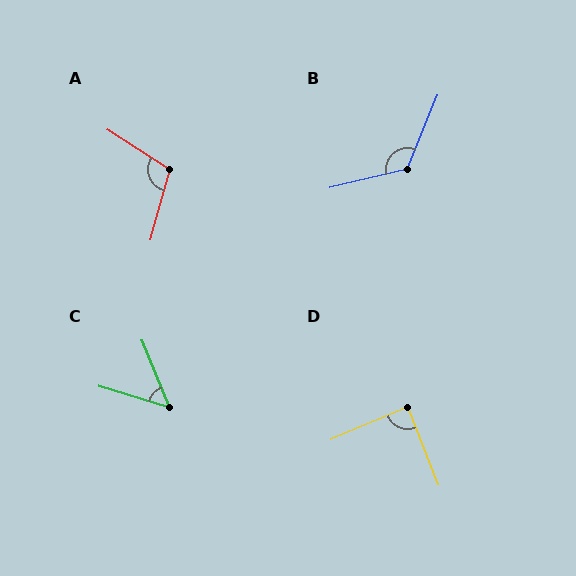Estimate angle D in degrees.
Approximately 89 degrees.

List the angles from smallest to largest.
C (51°), D (89°), A (107°), B (125°).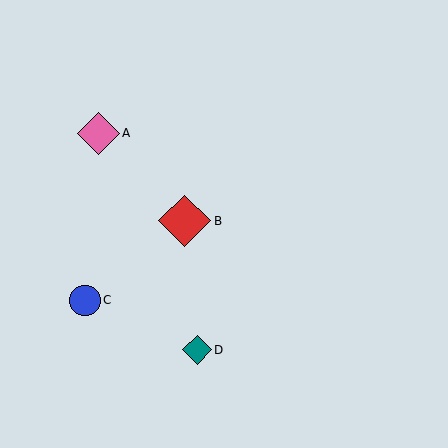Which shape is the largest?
The red diamond (labeled B) is the largest.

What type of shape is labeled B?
Shape B is a red diamond.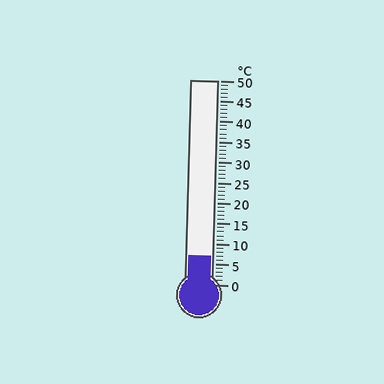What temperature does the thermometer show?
The thermometer shows approximately 7°C.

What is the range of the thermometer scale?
The thermometer scale ranges from 0°C to 50°C.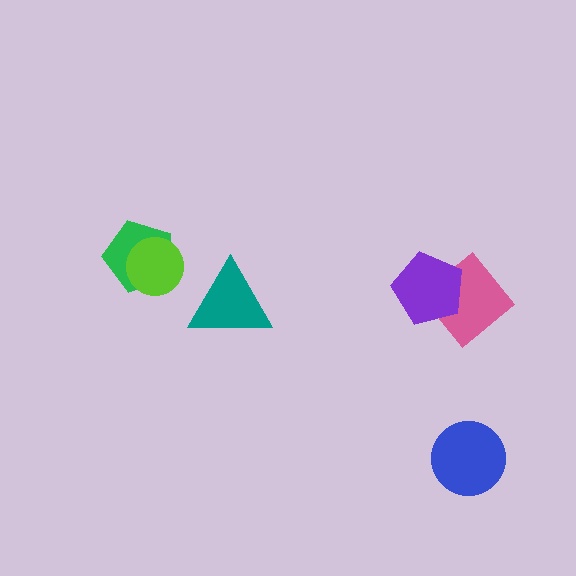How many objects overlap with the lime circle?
1 object overlaps with the lime circle.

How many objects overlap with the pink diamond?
1 object overlaps with the pink diamond.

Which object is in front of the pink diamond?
The purple pentagon is in front of the pink diamond.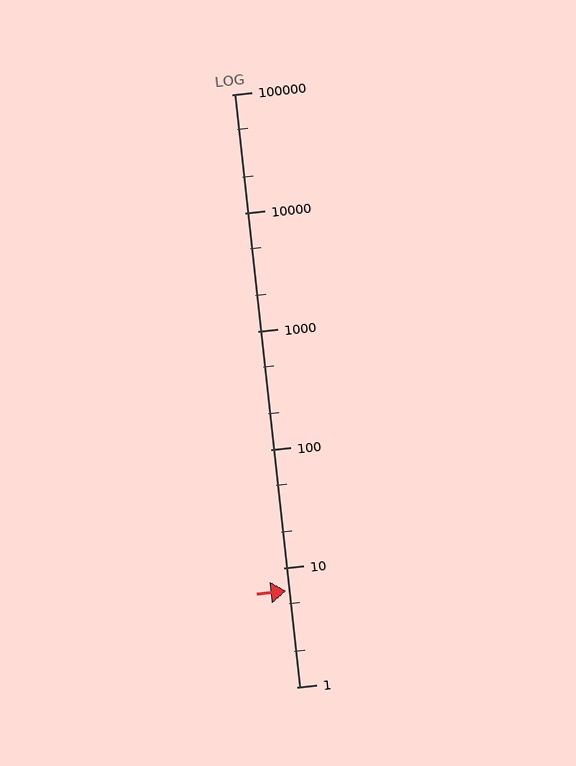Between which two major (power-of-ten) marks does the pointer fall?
The pointer is between 1 and 10.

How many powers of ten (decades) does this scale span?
The scale spans 5 decades, from 1 to 100000.